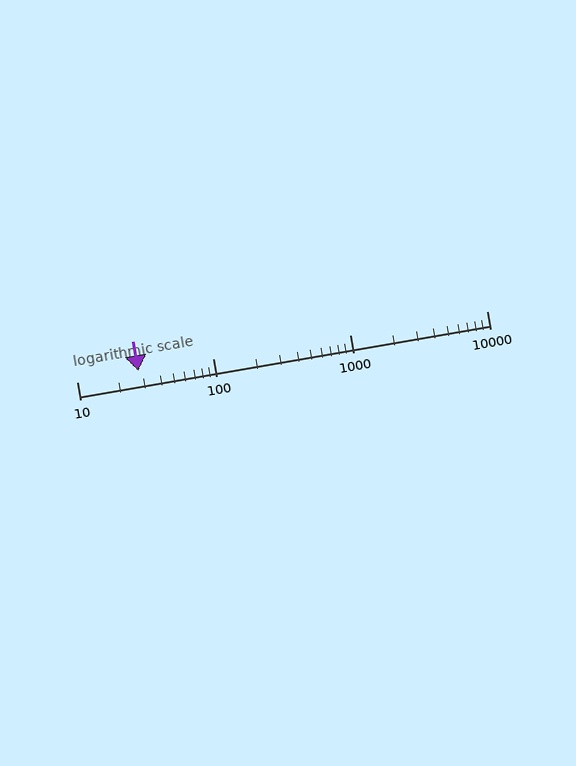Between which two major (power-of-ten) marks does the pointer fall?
The pointer is between 10 and 100.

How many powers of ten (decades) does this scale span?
The scale spans 3 decades, from 10 to 10000.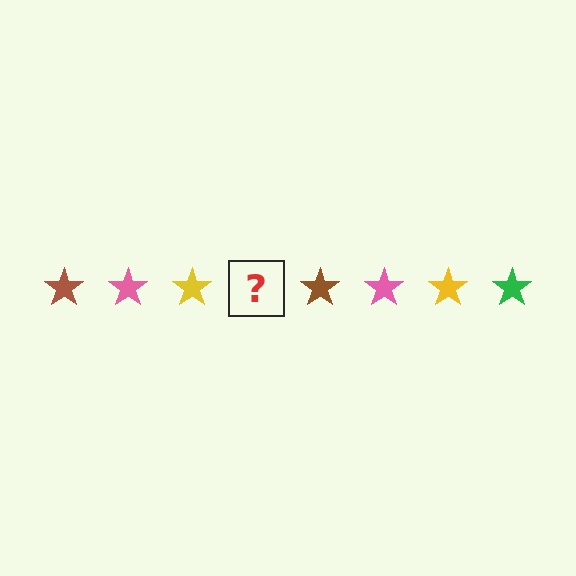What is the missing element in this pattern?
The missing element is a green star.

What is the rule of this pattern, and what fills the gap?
The rule is that the pattern cycles through brown, pink, yellow, green stars. The gap should be filled with a green star.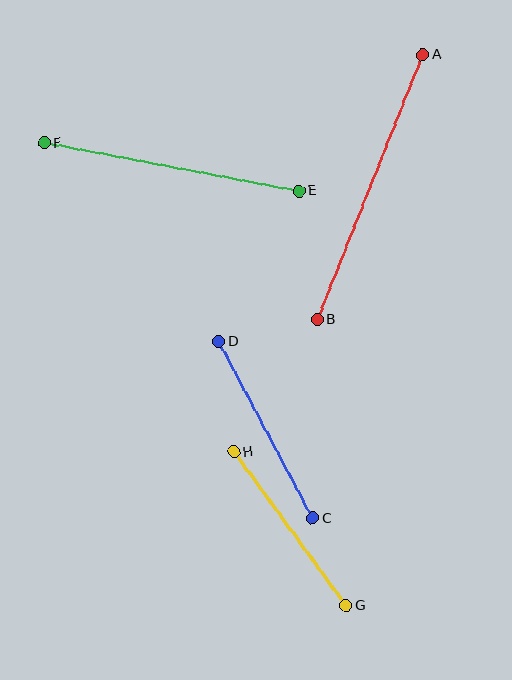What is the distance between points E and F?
The distance is approximately 259 pixels.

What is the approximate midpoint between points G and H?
The midpoint is at approximately (290, 529) pixels.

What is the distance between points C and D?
The distance is approximately 200 pixels.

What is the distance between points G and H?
The distance is approximately 190 pixels.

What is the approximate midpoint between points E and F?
The midpoint is at approximately (172, 167) pixels.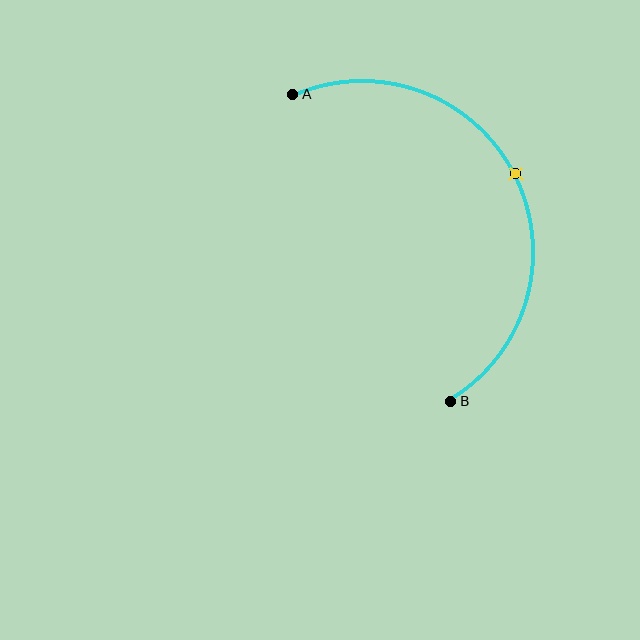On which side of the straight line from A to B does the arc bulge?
The arc bulges to the right of the straight line connecting A and B.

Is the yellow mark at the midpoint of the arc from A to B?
Yes. The yellow mark lies on the arc at equal arc-length from both A and B — it is the arc midpoint.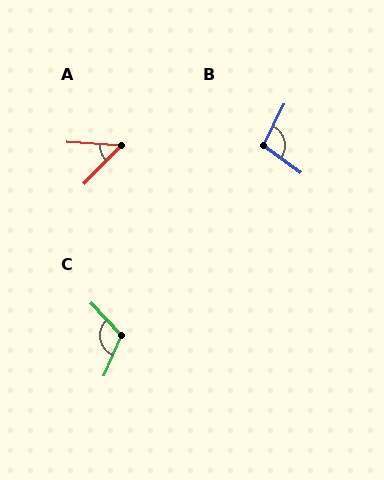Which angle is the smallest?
A, at approximately 50 degrees.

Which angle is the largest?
C, at approximately 114 degrees.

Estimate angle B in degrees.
Approximately 100 degrees.